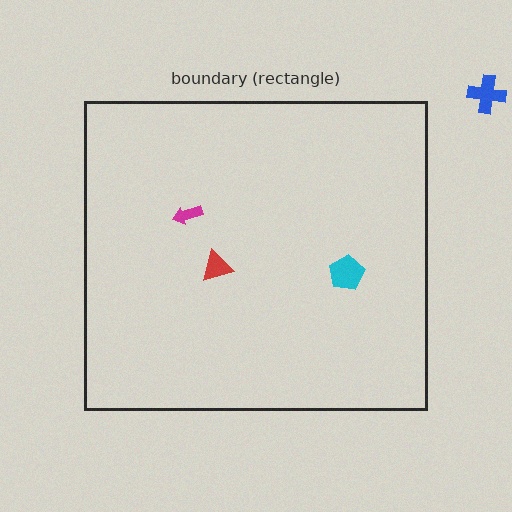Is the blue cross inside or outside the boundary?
Outside.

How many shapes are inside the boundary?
3 inside, 1 outside.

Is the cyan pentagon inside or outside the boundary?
Inside.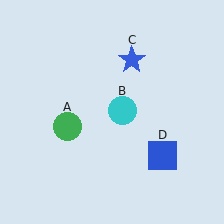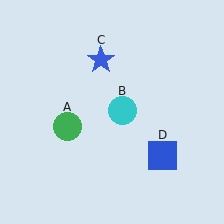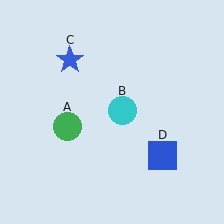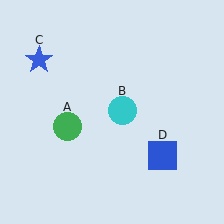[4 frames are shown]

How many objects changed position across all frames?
1 object changed position: blue star (object C).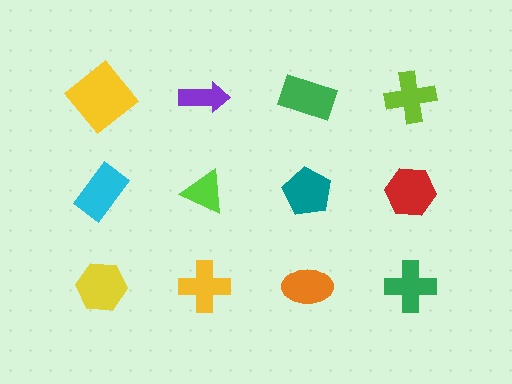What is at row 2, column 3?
A teal pentagon.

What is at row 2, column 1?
A cyan rectangle.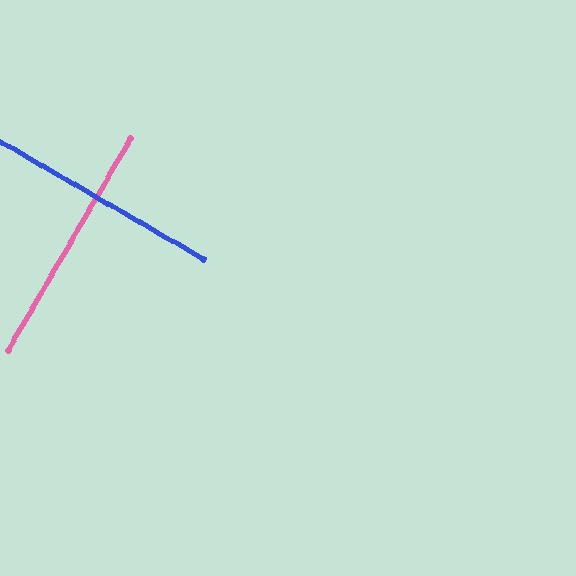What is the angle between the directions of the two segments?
Approximately 90 degrees.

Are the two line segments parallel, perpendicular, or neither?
Perpendicular — they meet at approximately 90°.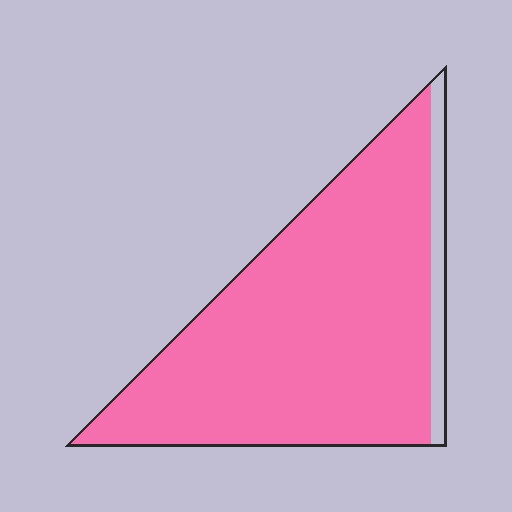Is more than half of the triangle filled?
Yes.